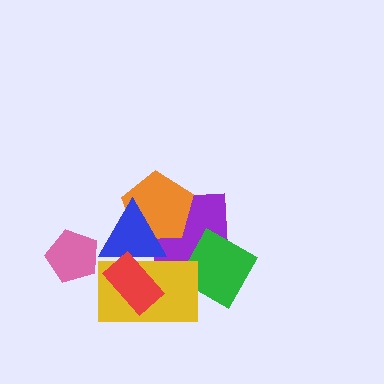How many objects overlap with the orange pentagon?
2 objects overlap with the orange pentagon.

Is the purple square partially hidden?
Yes, it is partially covered by another shape.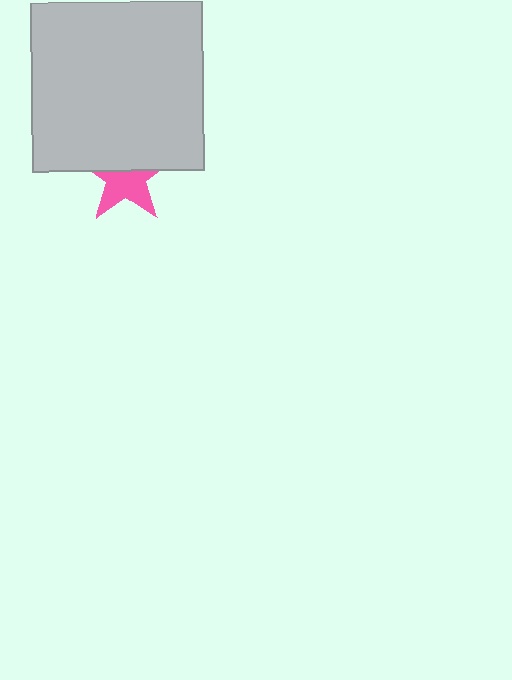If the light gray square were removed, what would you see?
You would see the complete pink star.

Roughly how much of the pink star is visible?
About half of it is visible (roughly 55%).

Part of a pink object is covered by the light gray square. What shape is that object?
It is a star.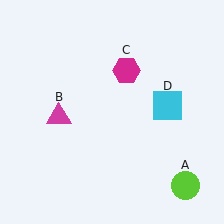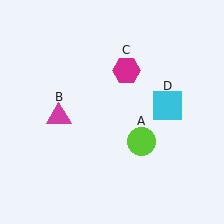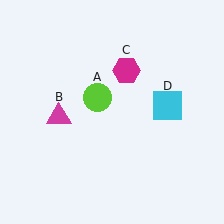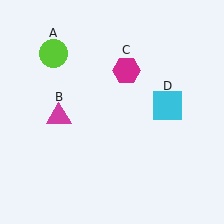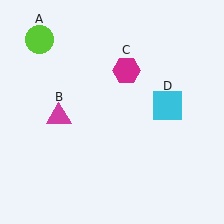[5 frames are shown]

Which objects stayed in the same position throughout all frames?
Magenta triangle (object B) and magenta hexagon (object C) and cyan square (object D) remained stationary.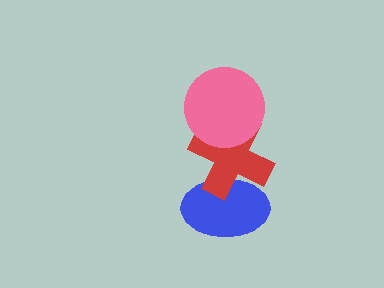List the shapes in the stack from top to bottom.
From top to bottom: the pink circle, the red cross, the blue ellipse.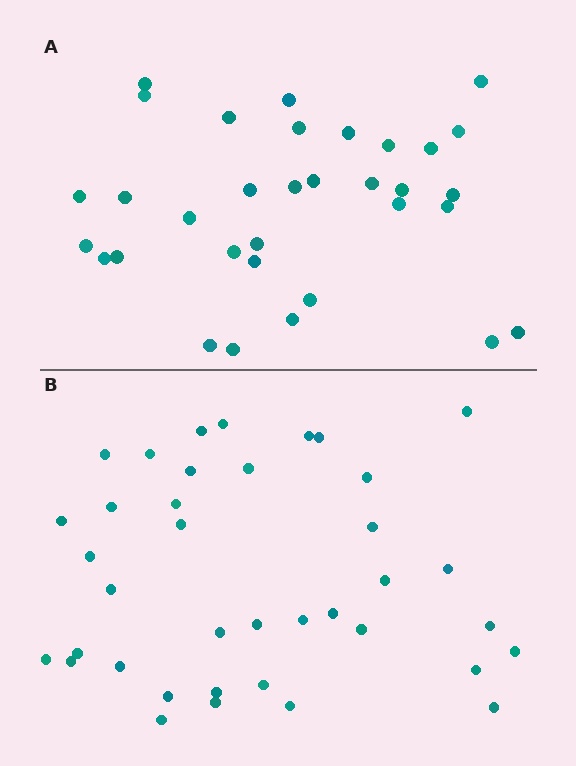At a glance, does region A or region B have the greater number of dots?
Region B (the bottom region) has more dots.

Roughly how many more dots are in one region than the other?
Region B has about 5 more dots than region A.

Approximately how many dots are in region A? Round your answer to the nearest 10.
About 30 dots. (The exact count is 33, which rounds to 30.)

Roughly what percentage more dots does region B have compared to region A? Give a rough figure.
About 15% more.